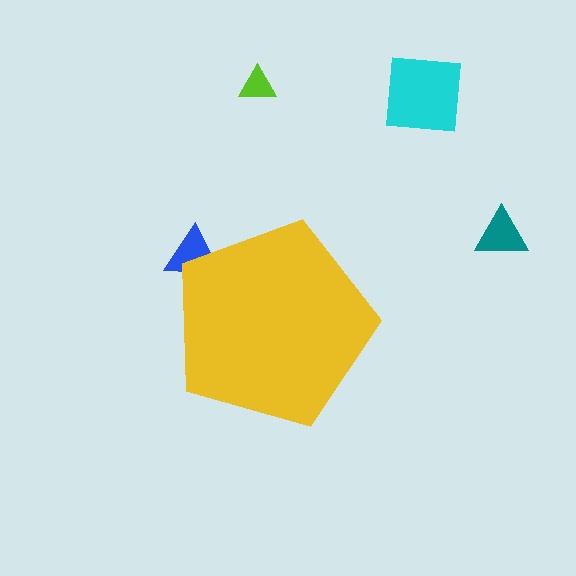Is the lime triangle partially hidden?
No, the lime triangle is fully visible.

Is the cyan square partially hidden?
No, the cyan square is fully visible.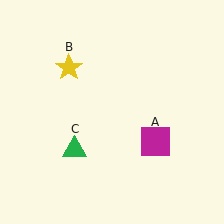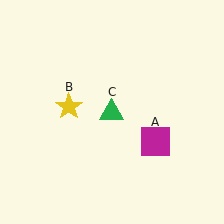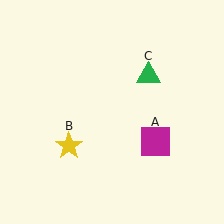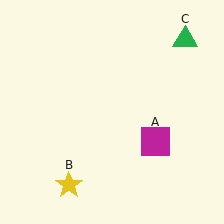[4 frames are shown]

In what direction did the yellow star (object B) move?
The yellow star (object B) moved down.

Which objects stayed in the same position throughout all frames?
Magenta square (object A) remained stationary.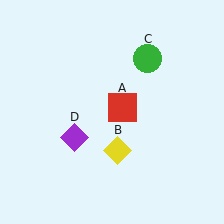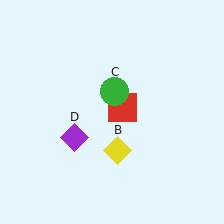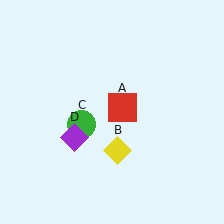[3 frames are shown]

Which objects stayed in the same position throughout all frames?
Red square (object A) and yellow diamond (object B) and purple diamond (object D) remained stationary.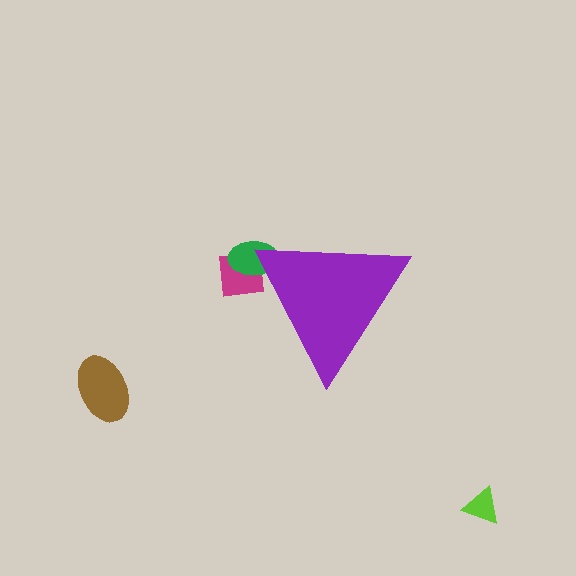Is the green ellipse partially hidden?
Yes, the green ellipse is partially hidden behind the purple triangle.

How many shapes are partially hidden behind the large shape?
2 shapes are partially hidden.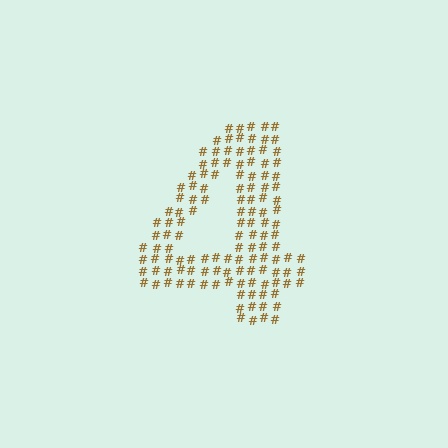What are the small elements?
The small elements are hash symbols.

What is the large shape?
The large shape is the digit 4.